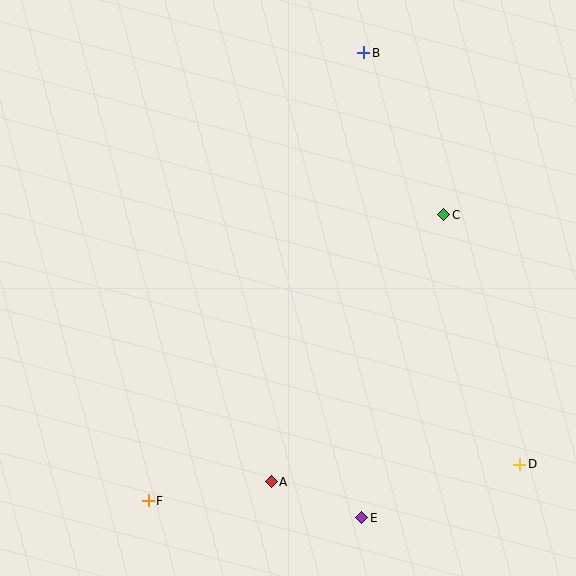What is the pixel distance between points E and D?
The distance between E and D is 167 pixels.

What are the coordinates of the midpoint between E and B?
The midpoint between E and B is at (363, 285).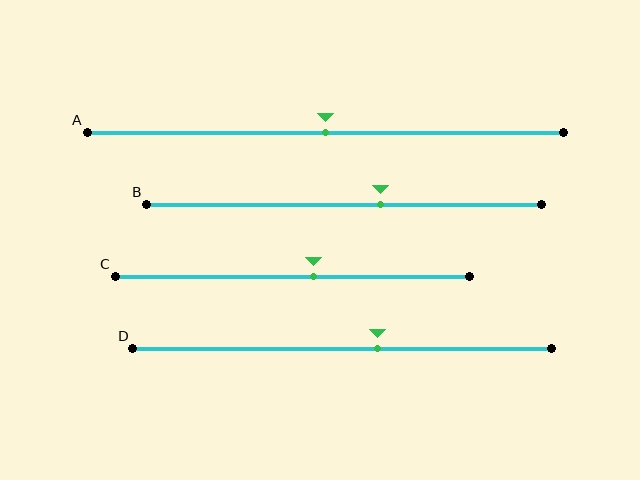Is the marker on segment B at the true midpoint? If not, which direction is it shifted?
No, the marker on segment B is shifted to the right by about 9% of the segment length.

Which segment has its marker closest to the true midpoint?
Segment A has its marker closest to the true midpoint.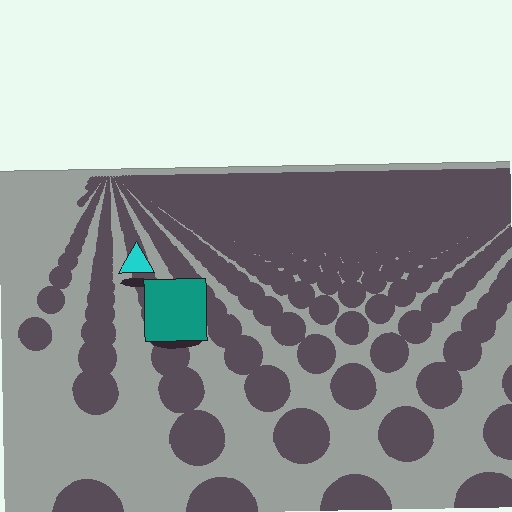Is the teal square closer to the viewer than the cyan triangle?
Yes. The teal square is closer — you can tell from the texture gradient: the ground texture is coarser near it.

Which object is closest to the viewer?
The teal square is closest. The texture marks near it are larger and more spread out.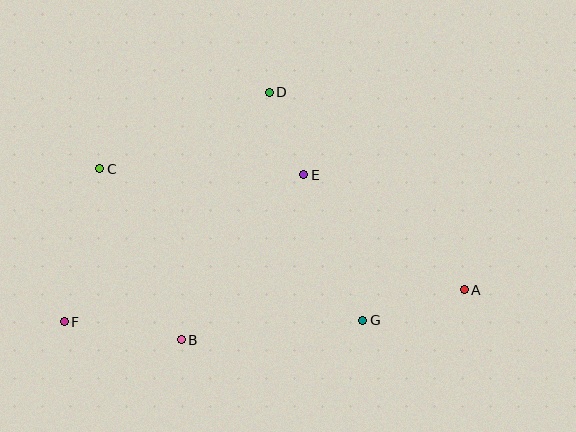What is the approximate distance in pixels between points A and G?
The distance between A and G is approximately 106 pixels.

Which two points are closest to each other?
Points D and E are closest to each other.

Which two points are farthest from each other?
Points A and F are farthest from each other.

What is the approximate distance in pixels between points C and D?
The distance between C and D is approximately 186 pixels.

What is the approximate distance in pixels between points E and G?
The distance between E and G is approximately 157 pixels.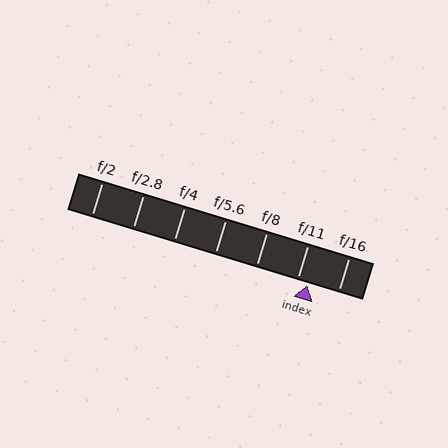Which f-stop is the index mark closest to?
The index mark is closest to f/11.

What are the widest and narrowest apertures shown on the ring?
The widest aperture shown is f/2 and the narrowest is f/16.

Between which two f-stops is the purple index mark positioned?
The index mark is between f/11 and f/16.